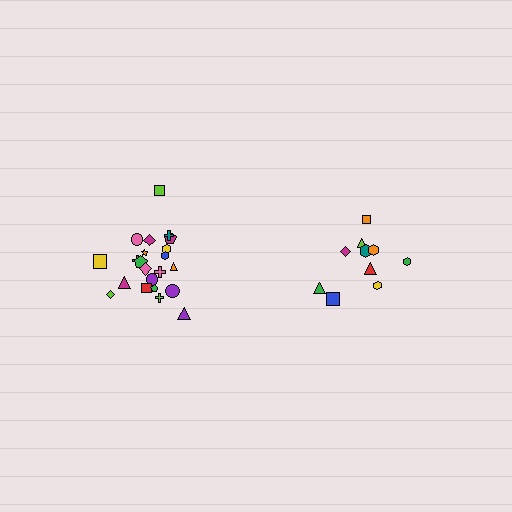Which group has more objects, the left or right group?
The left group.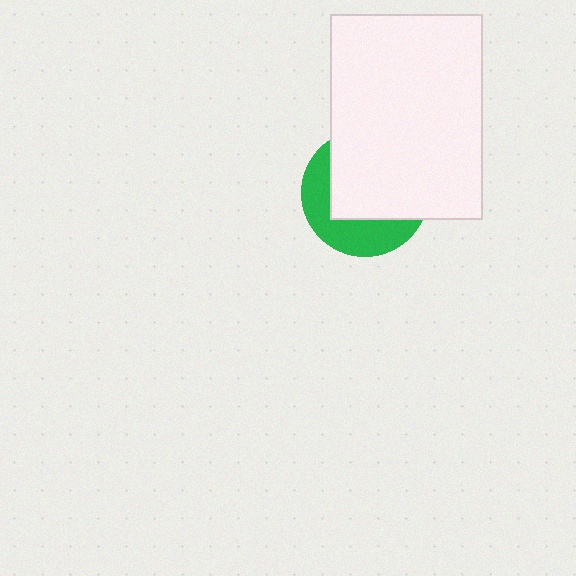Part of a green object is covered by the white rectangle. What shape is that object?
It is a circle.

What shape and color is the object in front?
The object in front is a white rectangle.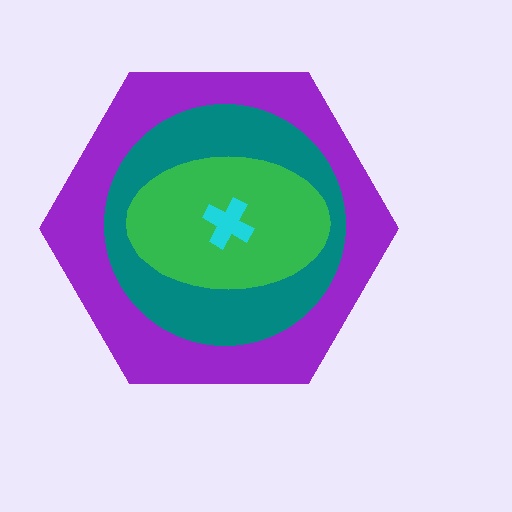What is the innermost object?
The cyan cross.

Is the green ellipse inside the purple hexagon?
Yes.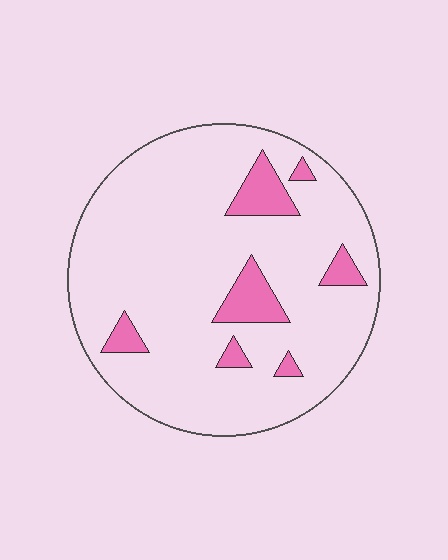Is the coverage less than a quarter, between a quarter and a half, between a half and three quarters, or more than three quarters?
Less than a quarter.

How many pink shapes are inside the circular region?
7.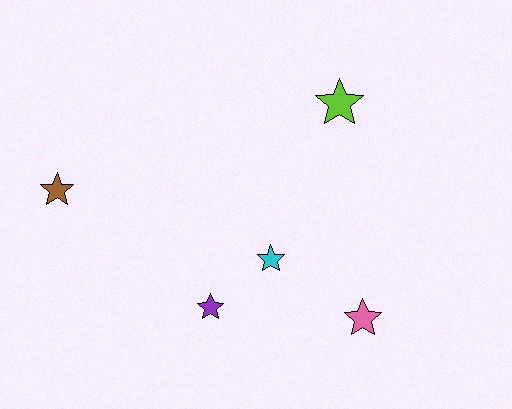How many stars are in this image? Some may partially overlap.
There are 5 stars.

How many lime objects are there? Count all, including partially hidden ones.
There is 1 lime object.